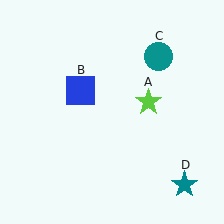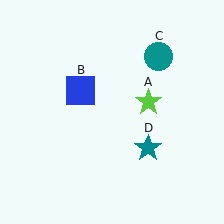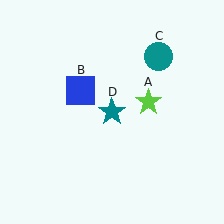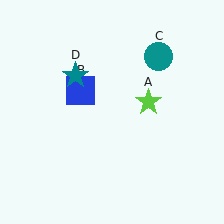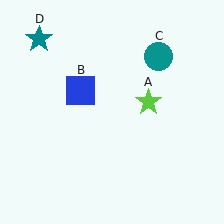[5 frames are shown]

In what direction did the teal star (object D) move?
The teal star (object D) moved up and to the left.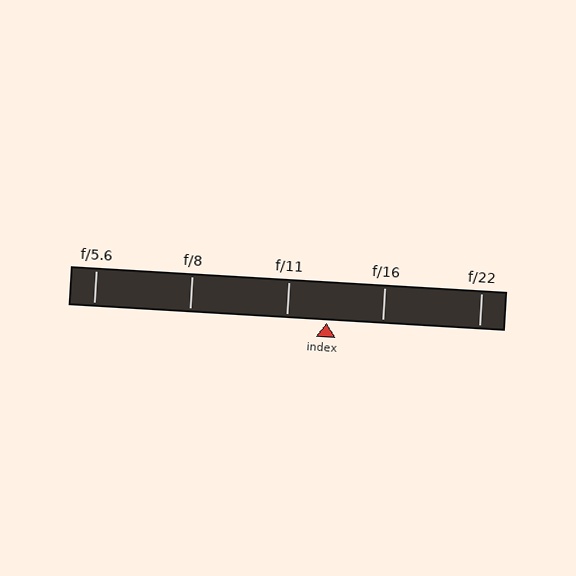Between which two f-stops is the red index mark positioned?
The index mark is between f/11 and f/16.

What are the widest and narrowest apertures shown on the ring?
The widest aperture shown is f/5.6 and the narrowest is f/22.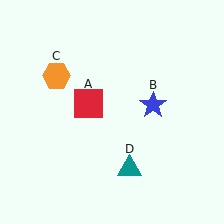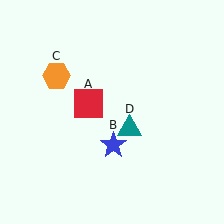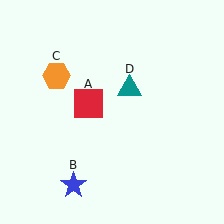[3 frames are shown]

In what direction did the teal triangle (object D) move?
The teal triangle (object D) moved up.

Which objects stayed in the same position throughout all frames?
Red square (object A) and orange hexagon (object C) remained stationary.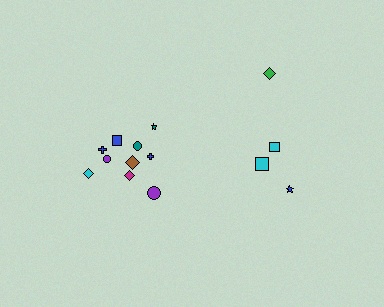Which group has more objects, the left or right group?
The left group.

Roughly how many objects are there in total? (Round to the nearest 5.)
Roughly 15 objects in total.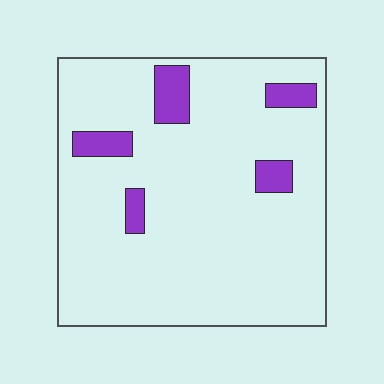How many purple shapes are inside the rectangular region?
5.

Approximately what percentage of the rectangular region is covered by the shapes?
Approximately 10%.